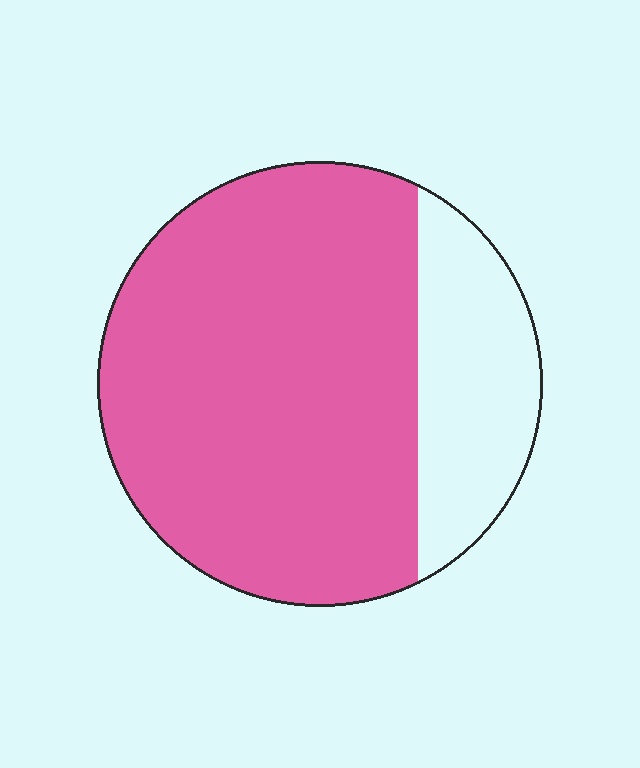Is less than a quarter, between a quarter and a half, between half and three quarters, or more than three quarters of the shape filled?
More than three quarters.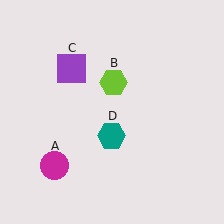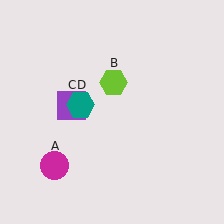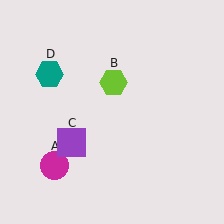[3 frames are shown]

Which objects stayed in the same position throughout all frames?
Magenta circle (object A) and lime hexagon (object B) remained stationary.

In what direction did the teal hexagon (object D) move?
The teal hexagon (object D) moved up and to the left.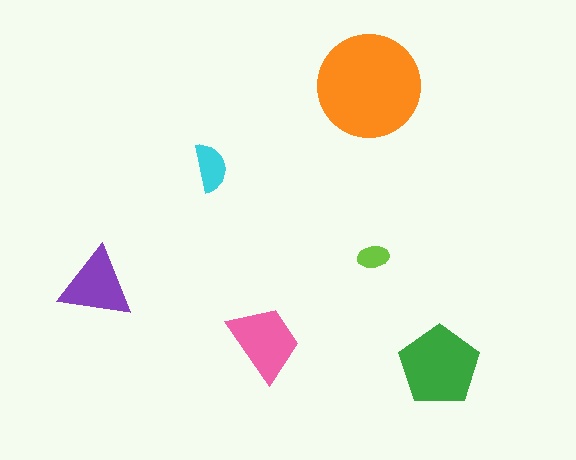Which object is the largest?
The orange circle.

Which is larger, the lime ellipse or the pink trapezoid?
The pink trapezoid.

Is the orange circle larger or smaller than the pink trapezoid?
Larger.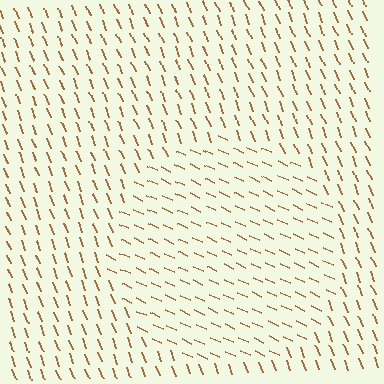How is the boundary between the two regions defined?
The boundary is defined purely by a change in line orientation (approximately 45 degrees difference). All lines are the same color and thickness.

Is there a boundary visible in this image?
Yes, there is a texture boundary formed by a change in line orientation.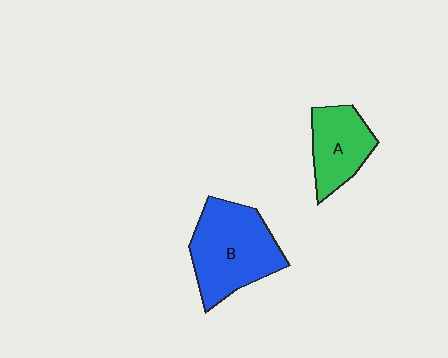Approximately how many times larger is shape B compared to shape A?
Approximately 1.6 times.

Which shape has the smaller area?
Shape A (green).